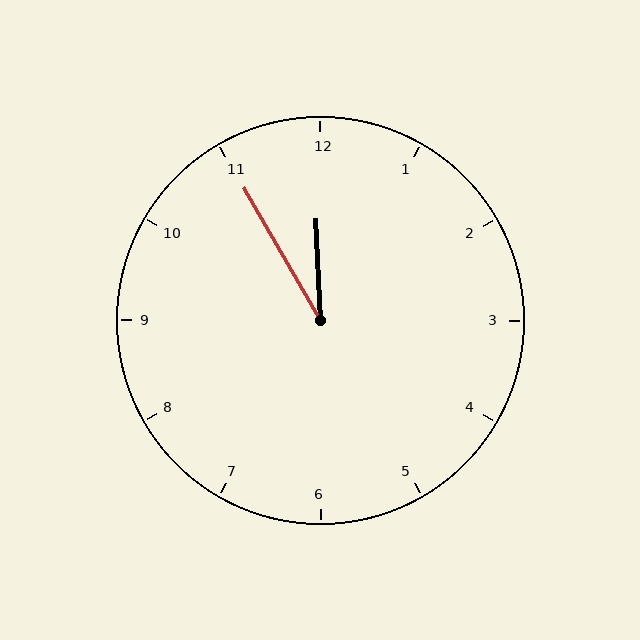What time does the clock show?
11:55.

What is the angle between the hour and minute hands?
Approximately 28 degrees.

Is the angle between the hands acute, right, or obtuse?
It is acute.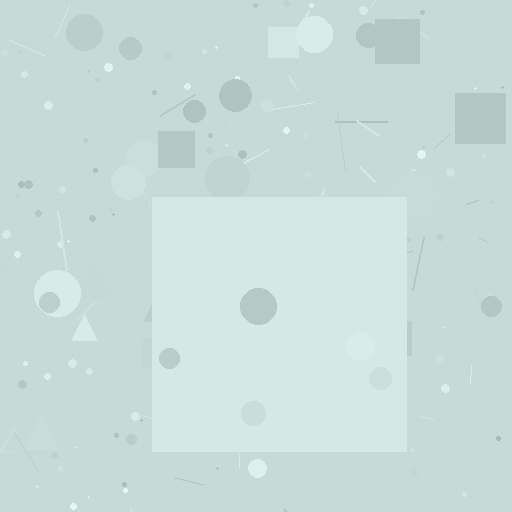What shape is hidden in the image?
A square is hidden in the image.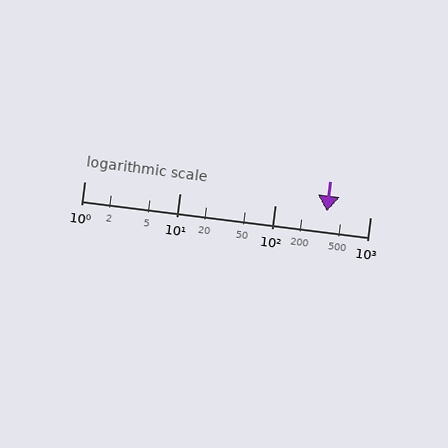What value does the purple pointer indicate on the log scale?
The pointer indicates approximately 350.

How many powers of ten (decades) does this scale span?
The scale spans 3 decades, from 1 to 1000.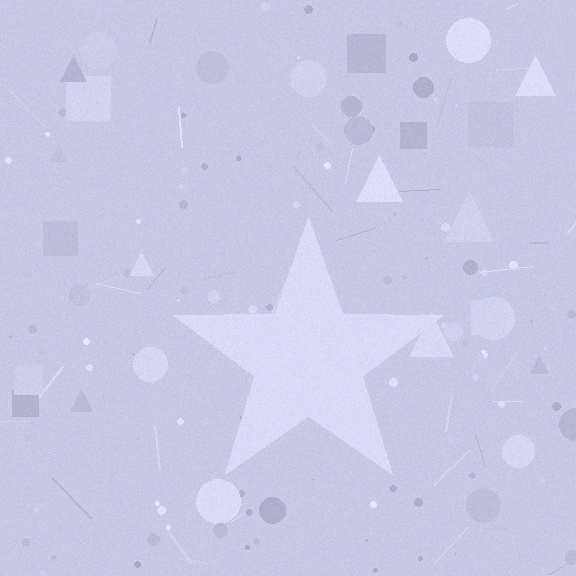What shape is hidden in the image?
A star is hidden in the image.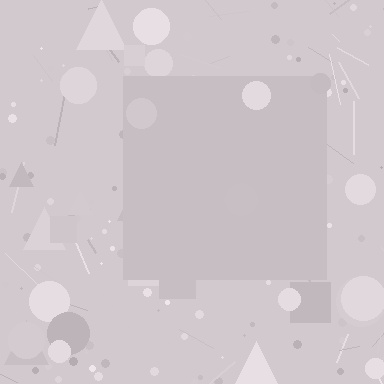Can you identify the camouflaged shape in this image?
The camouflaged shape is a square.